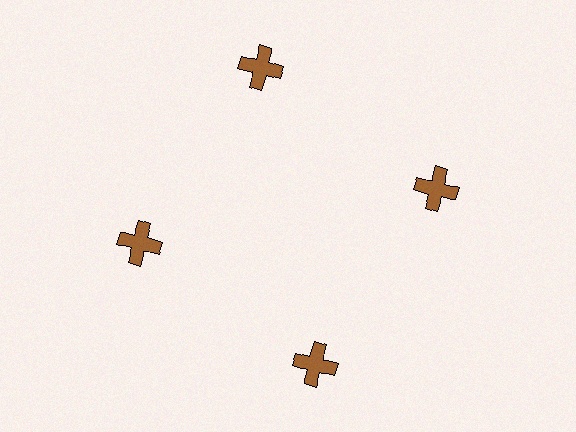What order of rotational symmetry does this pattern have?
This pattern has 4-fold rotational symmetry.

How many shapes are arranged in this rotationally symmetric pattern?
There are 4 shapes, arranged in 4 groups of 1.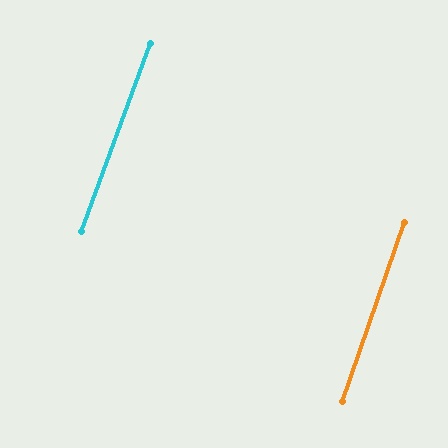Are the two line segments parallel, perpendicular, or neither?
Parallel — their directions differ by only 0.7°.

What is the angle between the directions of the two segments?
Approximately 1 degree.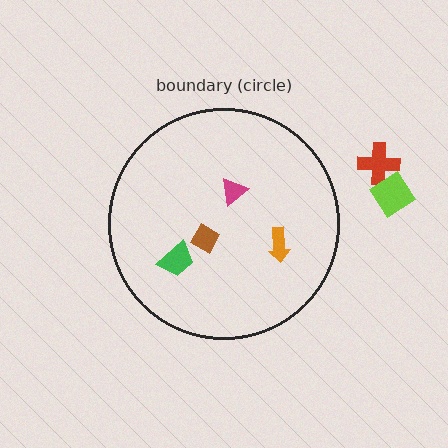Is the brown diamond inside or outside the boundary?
Inside.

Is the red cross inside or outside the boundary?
Outside.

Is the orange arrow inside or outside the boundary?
Inside.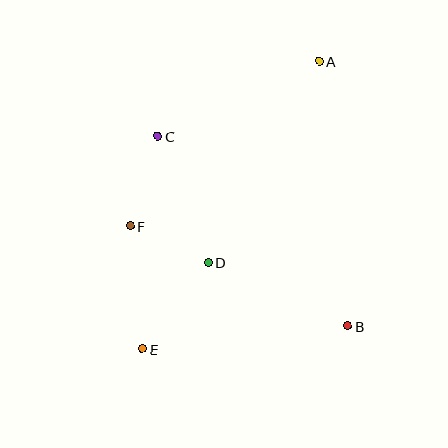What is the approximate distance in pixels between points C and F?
The distance between C and F is approximately 94 pixels.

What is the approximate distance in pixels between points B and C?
The distance between B and C is approximately 268 pixels.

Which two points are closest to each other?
Points D and F are closest to each other.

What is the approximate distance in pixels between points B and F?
The distance between B and F is approximately 240 pixels.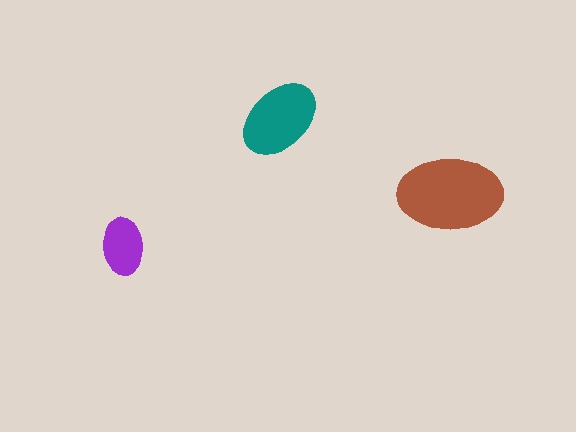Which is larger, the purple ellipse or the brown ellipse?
The brown one.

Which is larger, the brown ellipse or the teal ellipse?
The brown one.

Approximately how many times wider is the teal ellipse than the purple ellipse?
About 1.5 times wider.